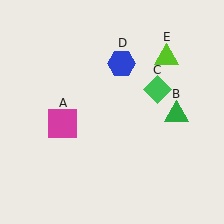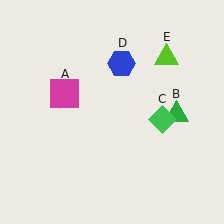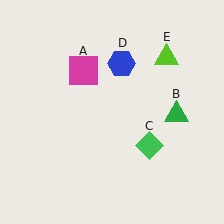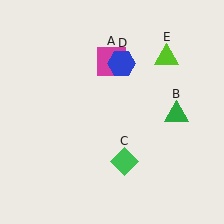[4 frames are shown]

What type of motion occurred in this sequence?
The magenta square (object A), green diamond (object C) rotated clockwise around the center of the scene.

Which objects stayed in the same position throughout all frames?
Green triangle (object B) and blue hexagon (object D) and lime triangle (object E) remained stationary.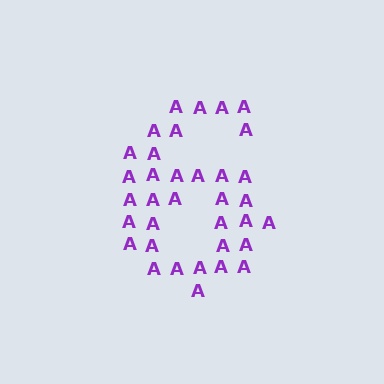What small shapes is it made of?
It is made of small letter A's.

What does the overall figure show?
The overall figure shows the digit 6.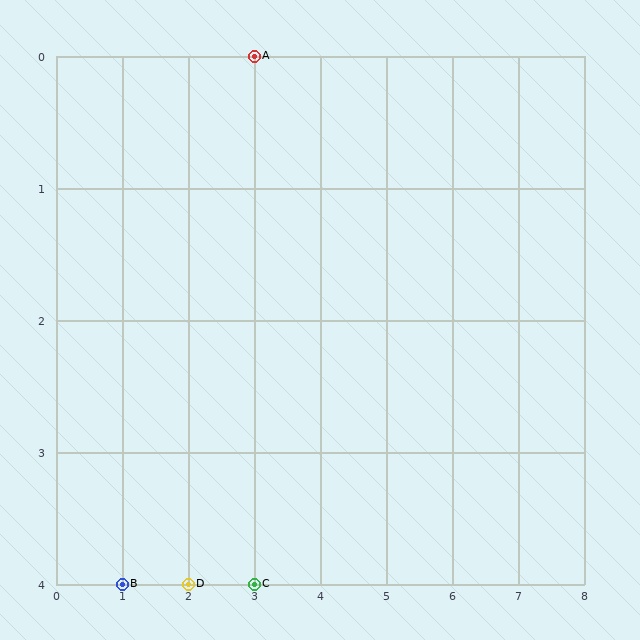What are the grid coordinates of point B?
Point B is at grid coordinates (1, 4).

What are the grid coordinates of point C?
Point C is at grid coordinates (3, 4).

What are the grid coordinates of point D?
Point D is at grid coordinates (2, 4).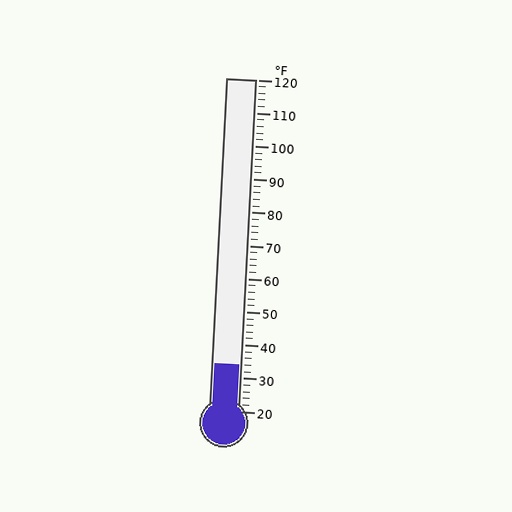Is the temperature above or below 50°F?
The temperature is below 50°F.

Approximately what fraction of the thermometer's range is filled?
The thermometer is filled to approximately 15% of its range.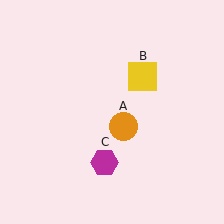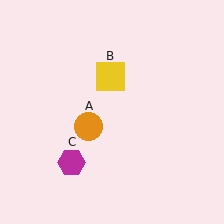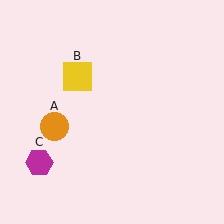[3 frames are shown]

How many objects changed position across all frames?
3 objects changed position: orange circle (object A), yellow square (object B), magenta hexagon (object C).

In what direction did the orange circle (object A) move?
The orange circle (object A) moved left.